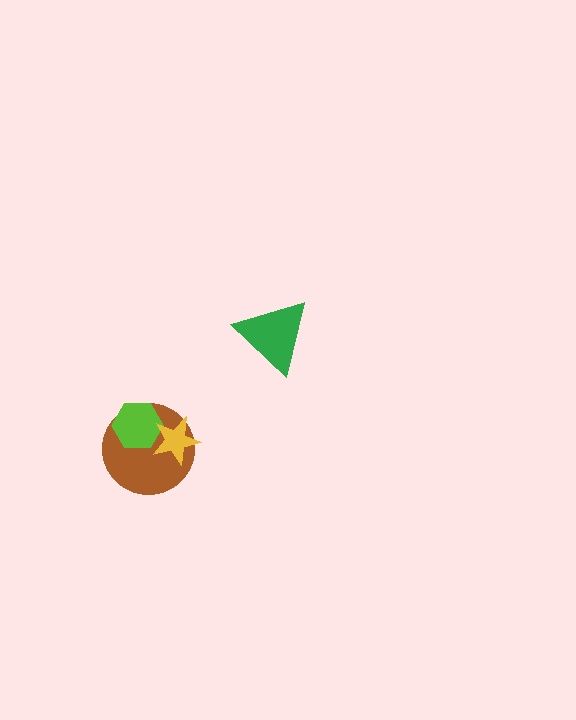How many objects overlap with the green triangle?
0 objects overlap with the green triangle.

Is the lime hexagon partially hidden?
Yes, it is partially covered by another shape.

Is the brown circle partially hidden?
Yes, it is partially covered by another shape.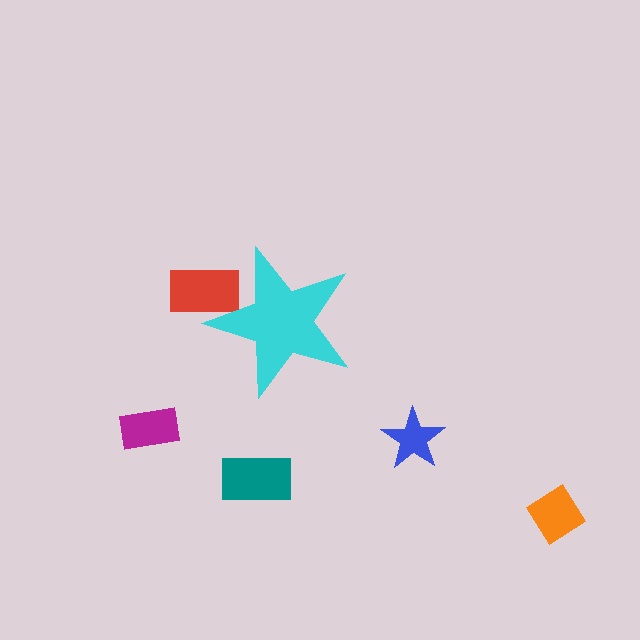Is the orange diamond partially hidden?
No, the orange diamond is fully visible.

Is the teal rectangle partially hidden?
No, the teal rectangle is fully visible.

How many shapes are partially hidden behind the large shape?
1 shape is partially hidden.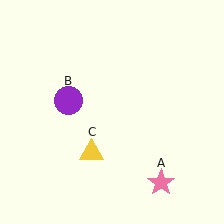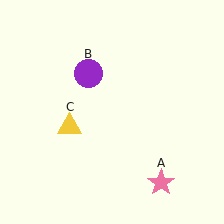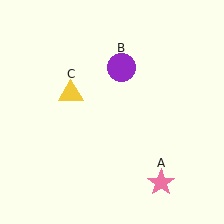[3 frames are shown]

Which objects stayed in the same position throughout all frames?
Pink star (object A) remained stationary.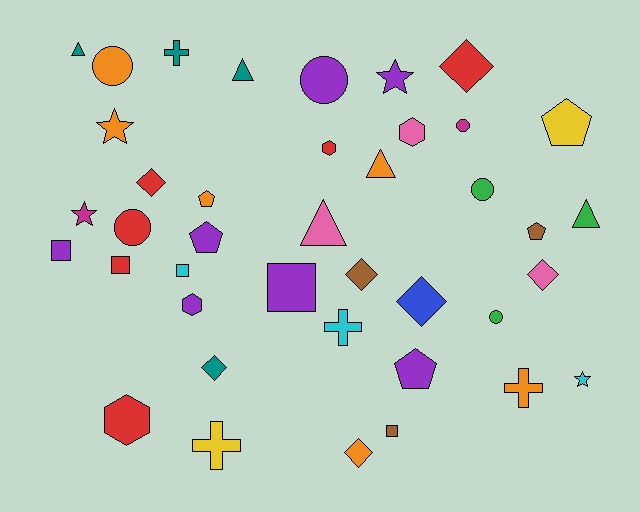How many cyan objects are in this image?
There are 3 cyan objects.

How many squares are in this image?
There are 5 squares.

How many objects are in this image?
There are 40 objects.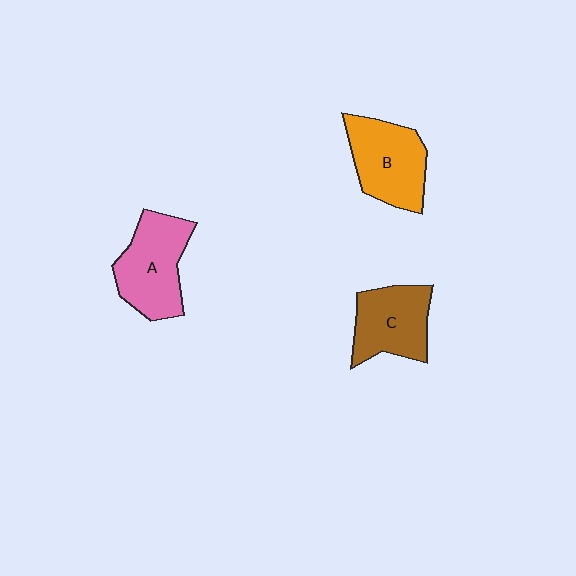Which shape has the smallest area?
Shape C (brown).